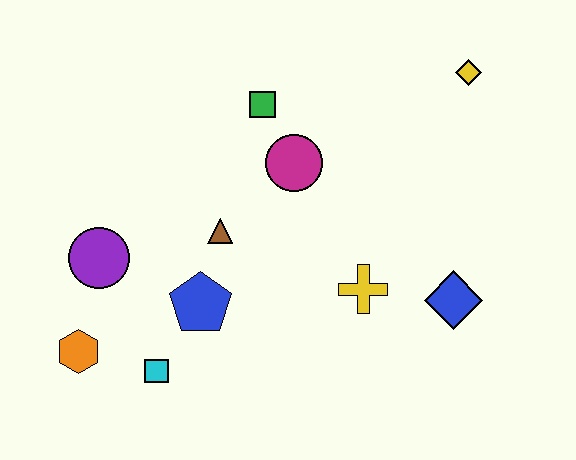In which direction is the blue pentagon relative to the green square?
The blue pentagon is below the green square.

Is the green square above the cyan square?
Yes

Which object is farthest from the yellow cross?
The orange hexagon is farthest from the yellow cross.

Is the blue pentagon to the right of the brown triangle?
No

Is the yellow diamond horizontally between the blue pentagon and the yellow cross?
No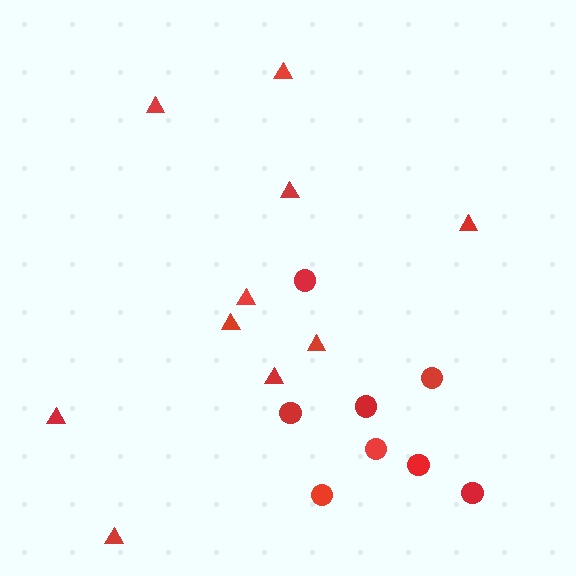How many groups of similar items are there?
There are 2 groups: one group of triangles (10) and one group of circles (8).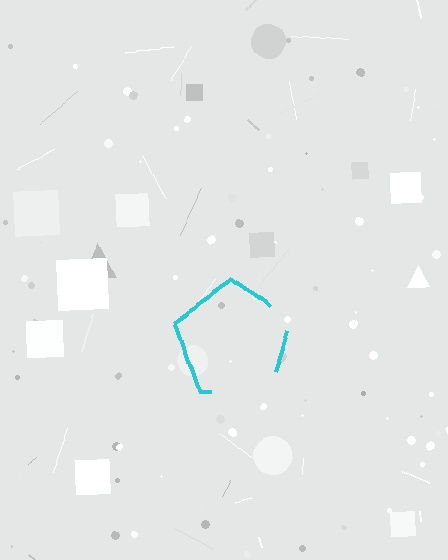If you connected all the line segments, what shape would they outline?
They would outline a pentagon.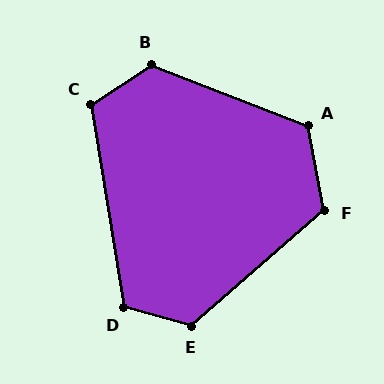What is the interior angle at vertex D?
Approximately 115 degrees (obtuse).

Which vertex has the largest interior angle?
B, at approximately 125 degrees.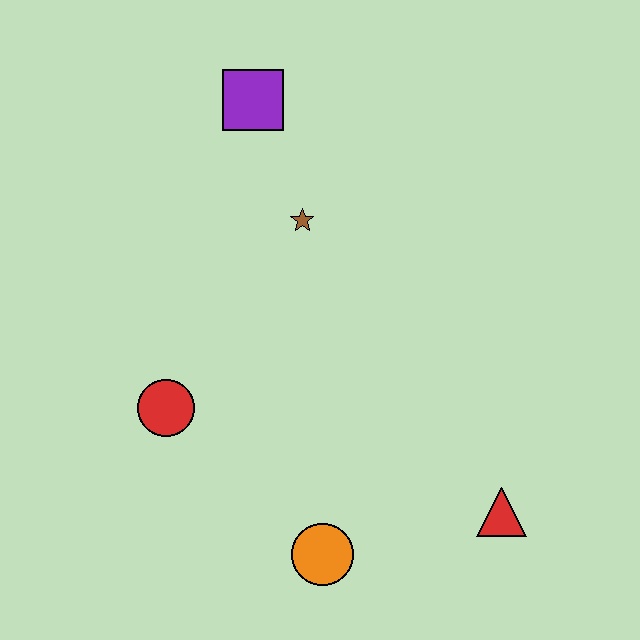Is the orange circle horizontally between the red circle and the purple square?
No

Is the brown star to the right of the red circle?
Yes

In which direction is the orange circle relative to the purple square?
The orange circle is below the purple square.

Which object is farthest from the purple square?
The red triangle is farthest from the purple square.